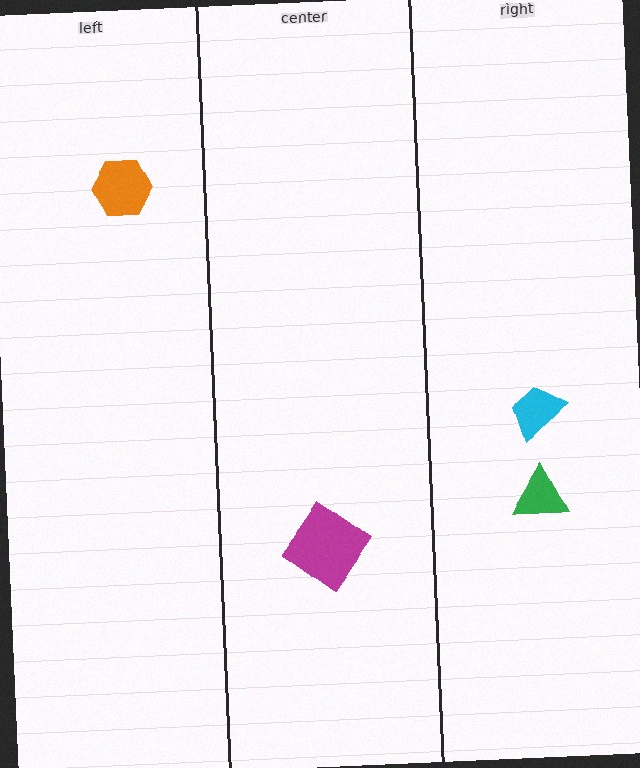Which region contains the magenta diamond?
The center region.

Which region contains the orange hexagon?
The left region.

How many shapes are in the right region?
2.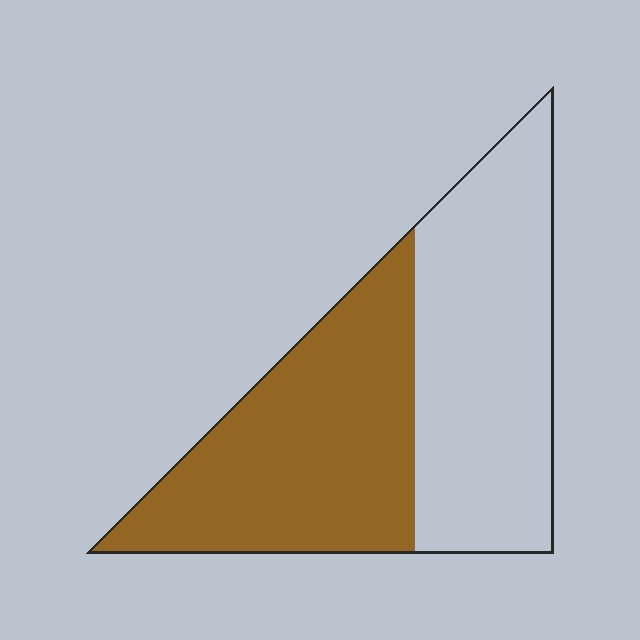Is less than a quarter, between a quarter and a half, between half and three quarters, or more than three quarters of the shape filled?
Between a quarter and a half.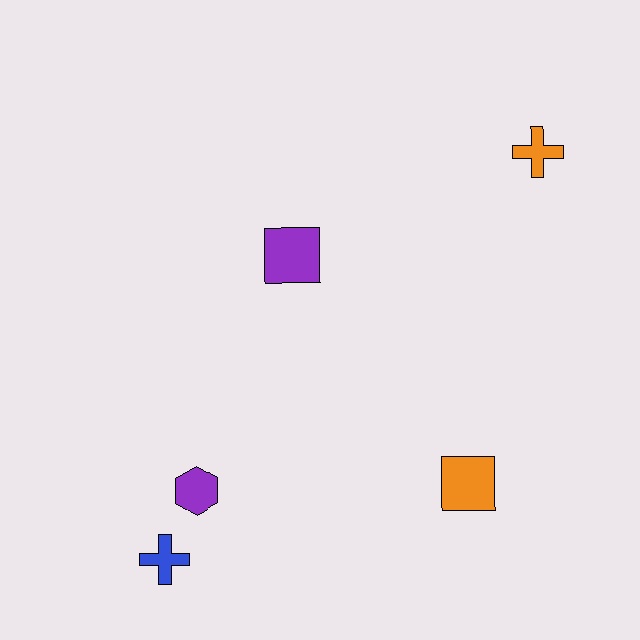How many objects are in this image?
There are 5 objects.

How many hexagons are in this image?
There is 1 hexagon.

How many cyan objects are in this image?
There are no cyan objects.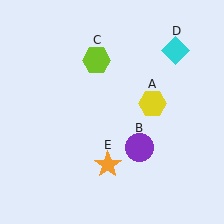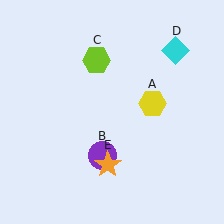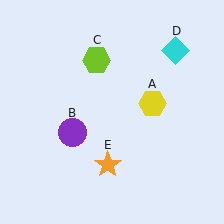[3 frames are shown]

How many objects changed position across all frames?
1 object changed position: purple circle (object B).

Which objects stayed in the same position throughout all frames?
Yellow hexagon (object A) and lime hexagon (object C) and cyan diamond (object D) and orange star (object E) remained stationary.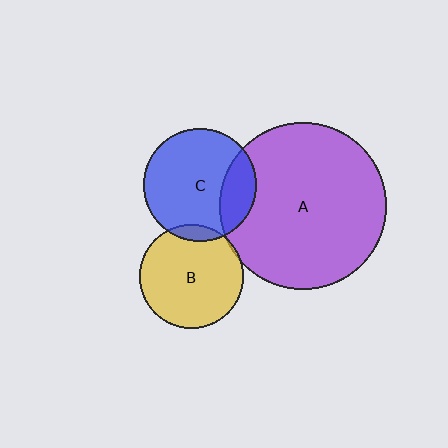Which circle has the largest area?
Circle A (purple).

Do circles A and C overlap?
Yes.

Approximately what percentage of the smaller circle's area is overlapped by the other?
Approximately 20%.